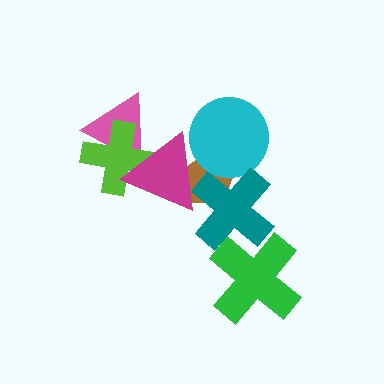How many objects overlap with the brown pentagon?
3 objects overlap with the brown pentagon.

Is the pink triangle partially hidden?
Yes, it is partially covered by another shape.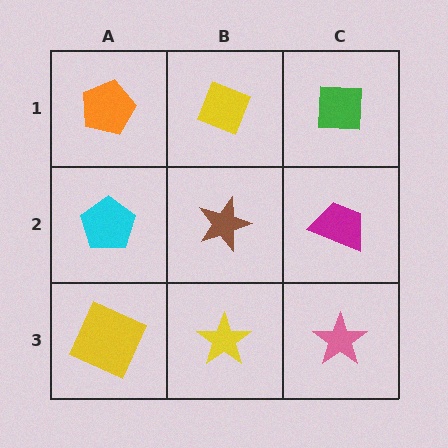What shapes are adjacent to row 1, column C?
A magenta trapezoid (row 2, column C), a yellow diamond (row 1, column B).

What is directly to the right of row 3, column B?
A pink star.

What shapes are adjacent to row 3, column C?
A magenta trapezoid (row 2, column C), a yellow star (row 3, column B).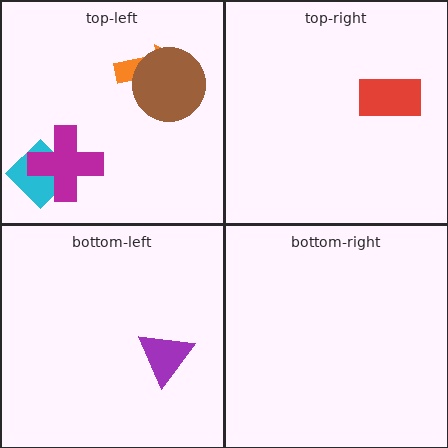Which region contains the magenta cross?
The top-left region.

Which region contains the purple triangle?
The bottom-left region.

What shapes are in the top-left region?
The orange arrow, the cyan diamond, the magenta cross, the brown circle.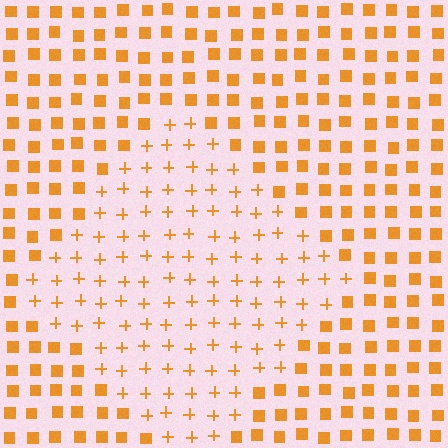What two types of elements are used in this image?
The image uses plus signs inside the diamond region and squares outside it.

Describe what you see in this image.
The image is filled with small orange elements arranged in a uniform grid. A diamond-shaped region contains plus signs, while the surrounding area contains squares. The boundary is defined purely by the change in element shape.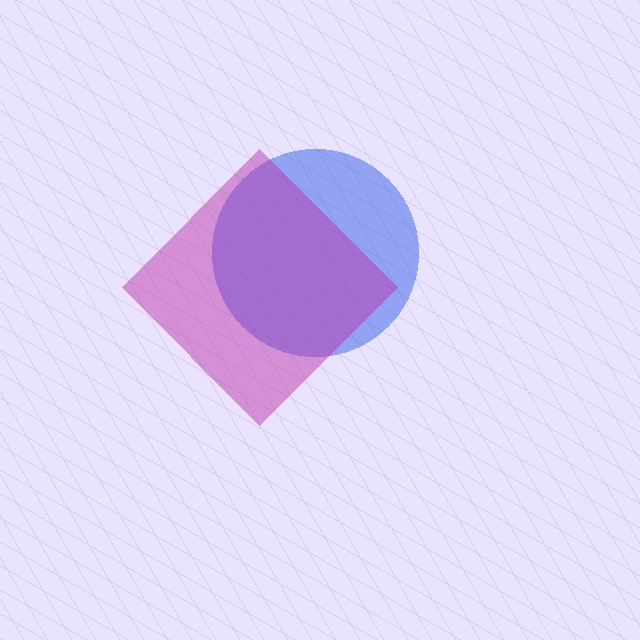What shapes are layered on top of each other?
The layered shapes are: a blue circle, a magenta diamond.